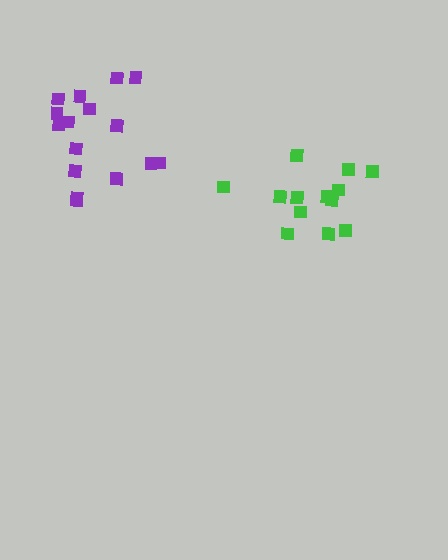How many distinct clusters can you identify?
There are 2 distinct clusters.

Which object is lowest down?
The green cluster is bottommost.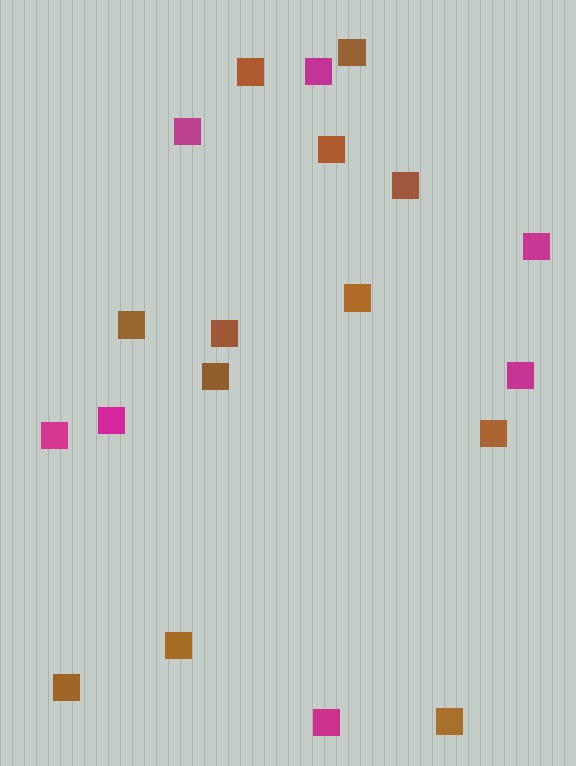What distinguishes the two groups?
There are 2 groups: one group of magenta squares (7) and one group of brown squares (12).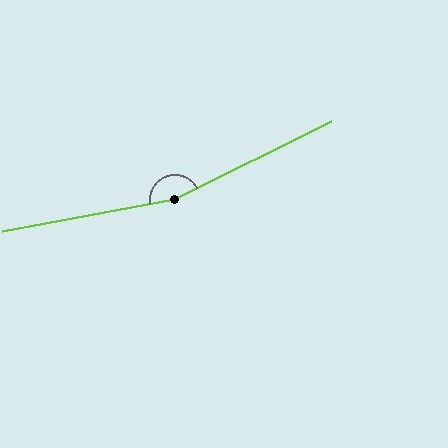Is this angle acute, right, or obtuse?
It is obtuse.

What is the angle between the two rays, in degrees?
Approximately 164 degrees.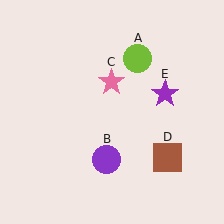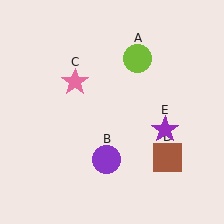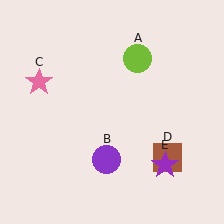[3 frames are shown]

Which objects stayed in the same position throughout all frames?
Lime circle (object A) and purple circle (object B) and brown square (object D) remained stationary.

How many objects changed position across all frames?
2 objects changed position: pink star (object C), purple star (object E).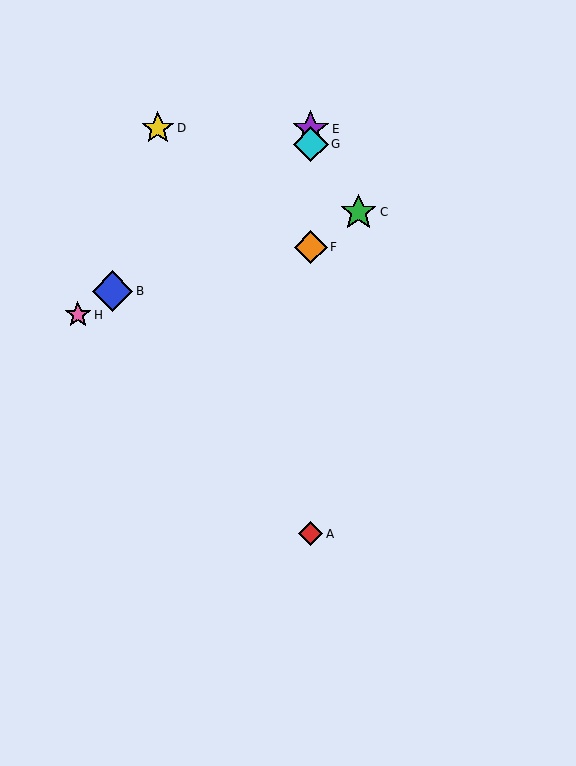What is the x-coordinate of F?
Object F is at x≈311.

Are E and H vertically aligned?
No, E is at x≈311 and H is at x≈78.